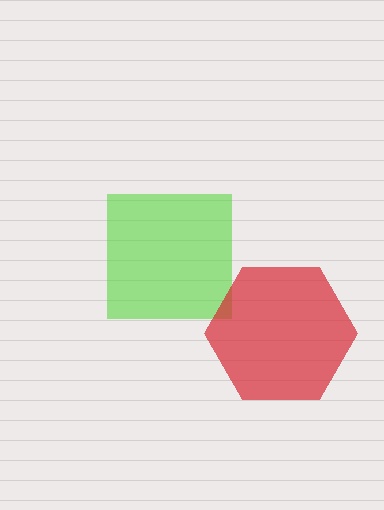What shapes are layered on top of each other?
The layered shapes are: a lime square, a red hexagon.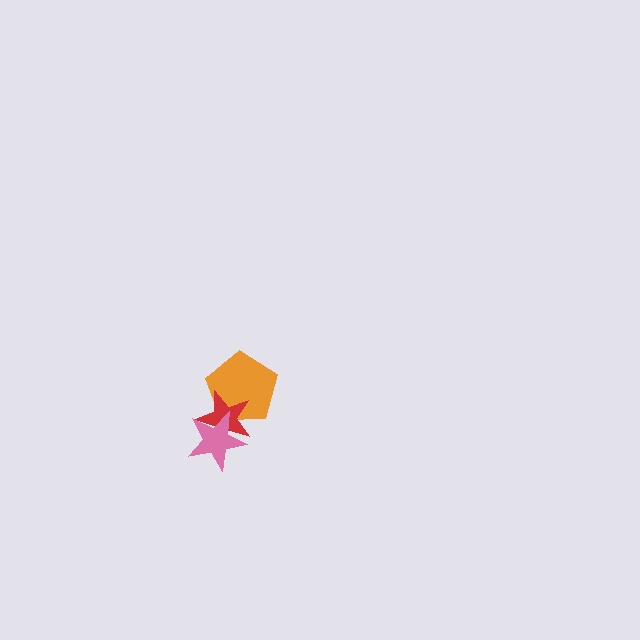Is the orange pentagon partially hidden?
Yes, it is partially covered by another shape.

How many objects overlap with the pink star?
2 objects overlap with the pink star.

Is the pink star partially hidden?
No, no other shape covers it.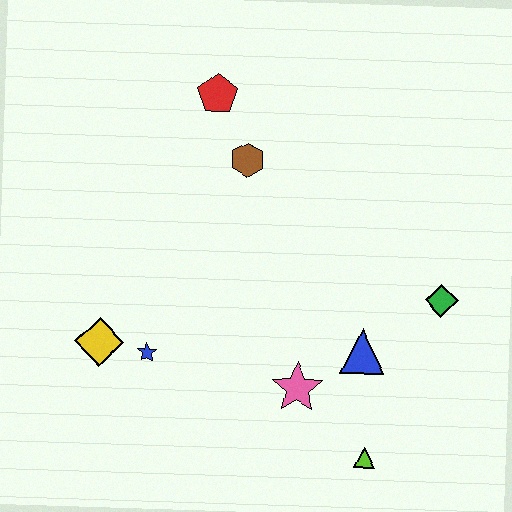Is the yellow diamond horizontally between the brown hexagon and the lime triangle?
No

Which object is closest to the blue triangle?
The pink star is closest to the blue triangle.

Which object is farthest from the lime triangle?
The red pentagon is farthest from the lime triangle.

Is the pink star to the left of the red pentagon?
No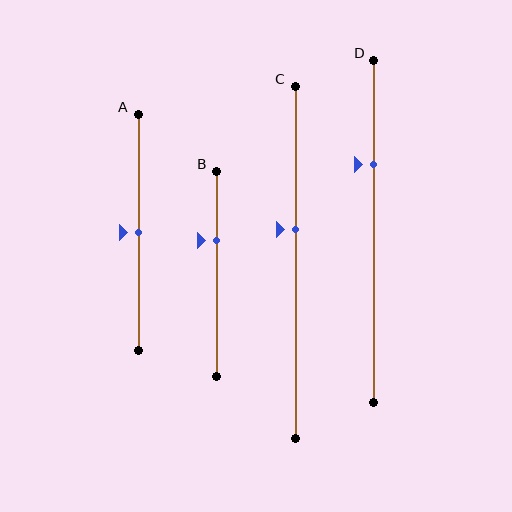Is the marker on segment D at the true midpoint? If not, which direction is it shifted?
No, the marker on segment D is shifted upward by about 19% of the segment length.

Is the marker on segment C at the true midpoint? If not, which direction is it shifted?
No, the marker on segment C is shifted upward by about 9% of the segment length.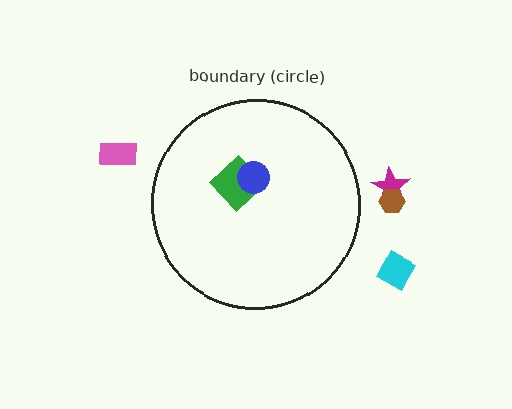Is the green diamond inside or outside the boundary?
Inside.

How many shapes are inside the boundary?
2 inside, 4 outside.